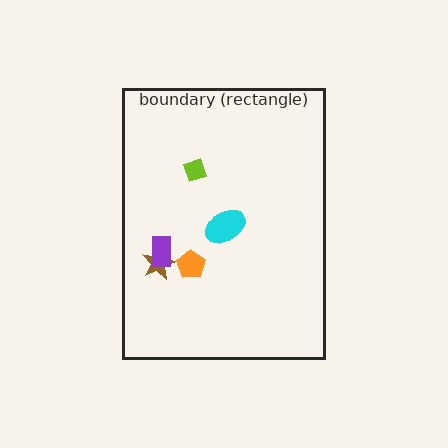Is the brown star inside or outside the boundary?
Inside.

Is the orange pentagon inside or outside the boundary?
Inside.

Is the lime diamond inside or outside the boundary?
Inside.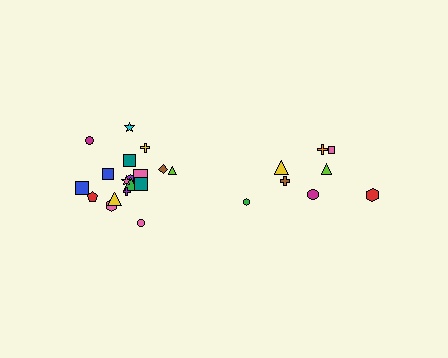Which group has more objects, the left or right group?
The left group.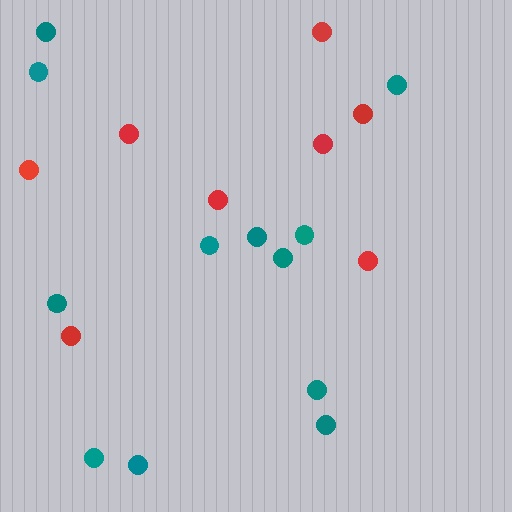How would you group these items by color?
There are 2 groups: one group of teal circles (12) and one group of red circles (8).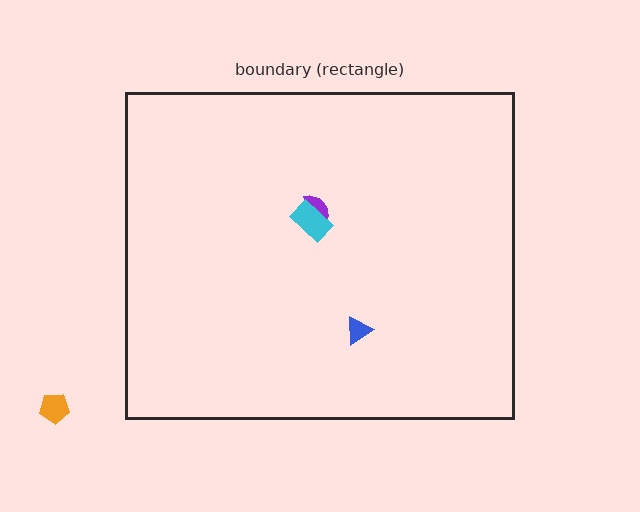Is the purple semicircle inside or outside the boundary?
Inside.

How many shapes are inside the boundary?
3 inside, 1 outside.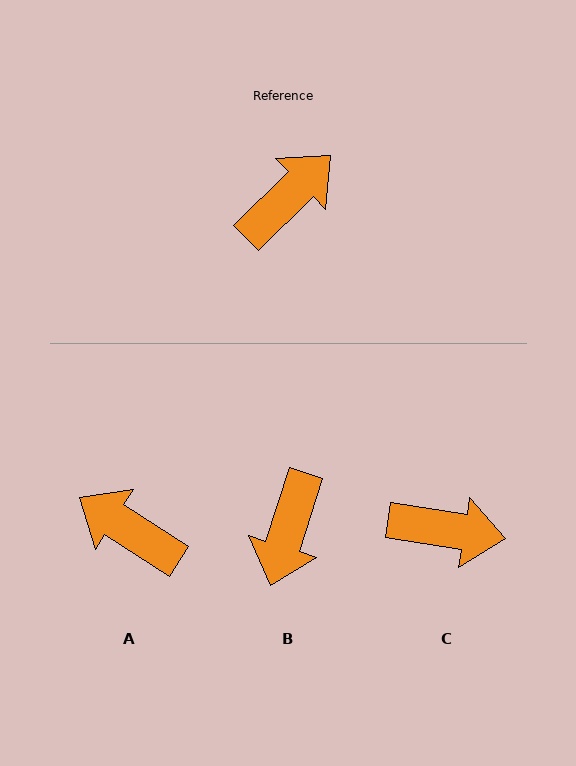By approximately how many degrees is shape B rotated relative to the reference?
Approximately 152 degrees clockwise.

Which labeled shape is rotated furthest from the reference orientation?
B, about 152 degrees away.